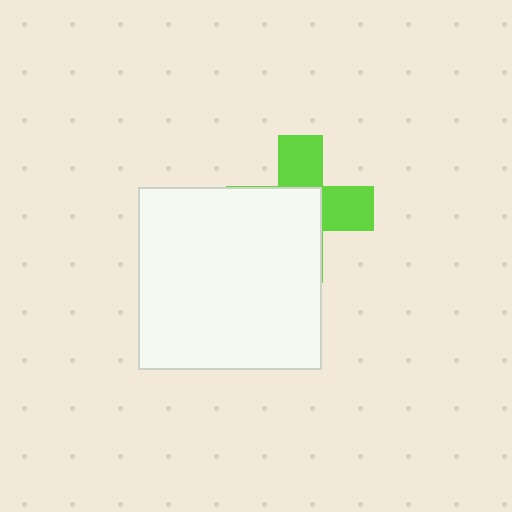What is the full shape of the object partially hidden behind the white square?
The partially hidden object is a lime cross.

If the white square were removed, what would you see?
You would see the complete lime cross.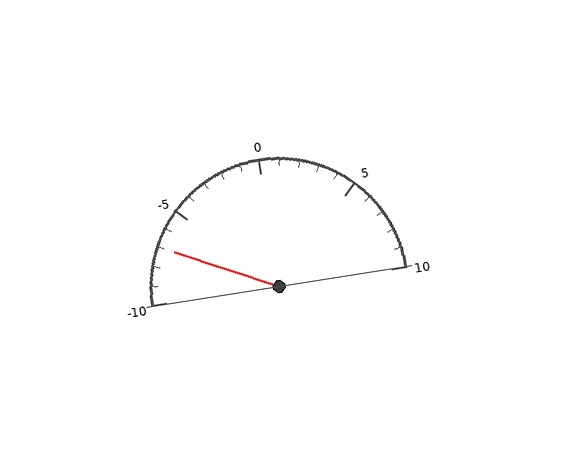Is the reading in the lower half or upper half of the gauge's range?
The reading is in the lower half of the range (-10 to 10).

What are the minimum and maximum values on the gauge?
The gauge ranges from -10 to 10.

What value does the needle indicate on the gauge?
The needle indicates approximately -7.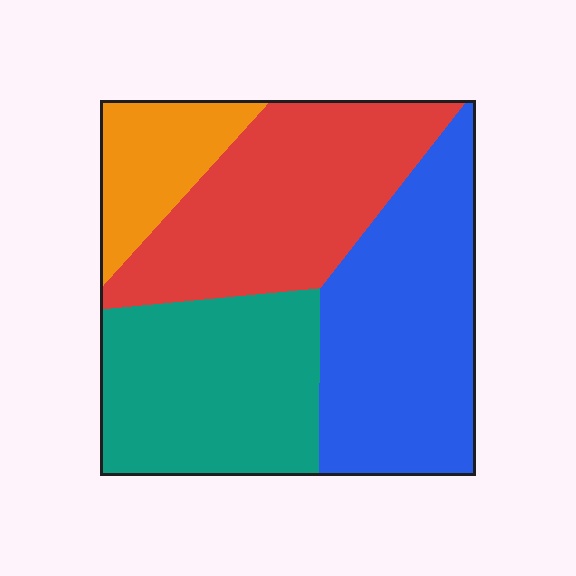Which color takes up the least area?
Orange, at roughly 10%.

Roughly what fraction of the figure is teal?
Teal covers around 25% of the figure.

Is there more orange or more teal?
Teal.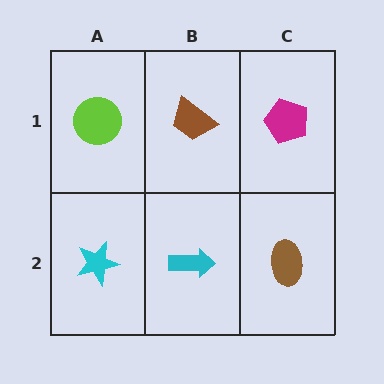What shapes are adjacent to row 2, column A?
A lime circle (row 1, column A), a cyan arrow (row 2, column B).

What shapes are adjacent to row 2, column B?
A brown trapezoid (row 1, column B), a cyan star (row 2, column A), a brown ellipse (row 2, column C).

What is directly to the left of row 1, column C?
A brown trapezoid.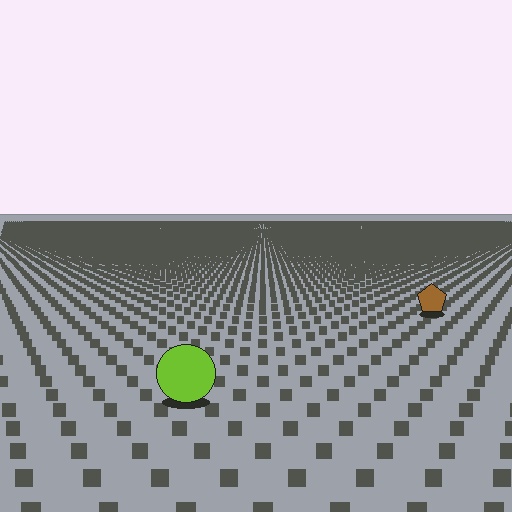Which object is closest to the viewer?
The lime circle is closest. The texture marks near it are larger and more spread out.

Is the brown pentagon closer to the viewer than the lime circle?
No. The lime circle is closer — you can tell from the texture gradient: the ground texture is coarser near it.